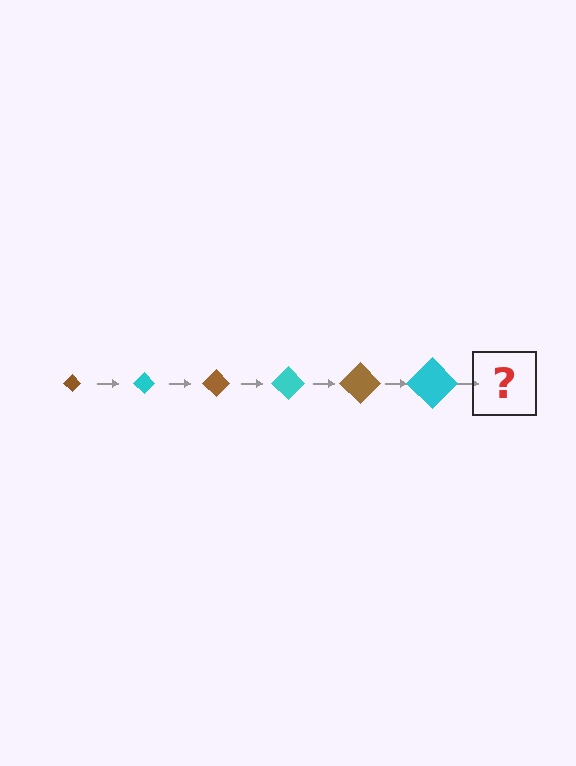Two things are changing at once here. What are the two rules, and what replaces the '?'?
The two rules are that the diamond grows larger each step and the color cycles through brown and cyan. The '?' should be a brown diamond, larger than the previous one.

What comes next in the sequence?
The next element should be a brown diamond, larger than the previous one.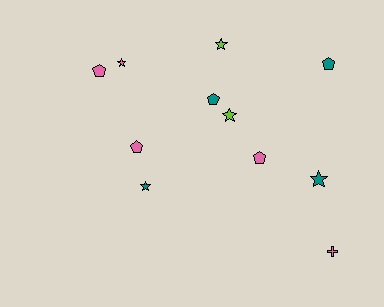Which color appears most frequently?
Pink, with 5 objects.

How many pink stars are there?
There is 1 pink star.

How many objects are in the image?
There are 11 objects.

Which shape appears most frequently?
Star, with 5 objects.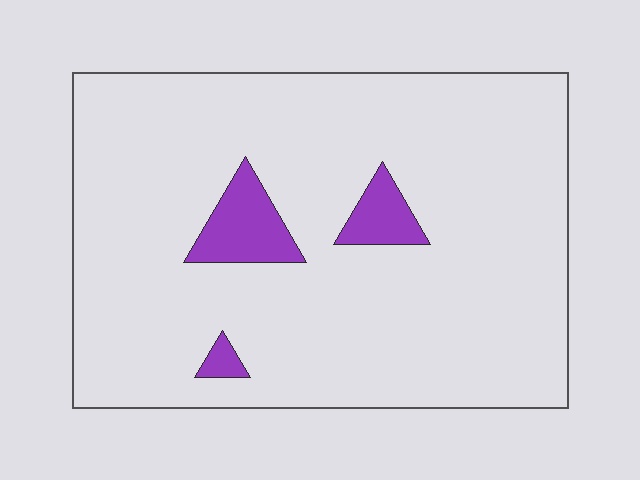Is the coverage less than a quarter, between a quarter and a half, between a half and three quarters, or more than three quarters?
Less than a quarter.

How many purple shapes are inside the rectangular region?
3.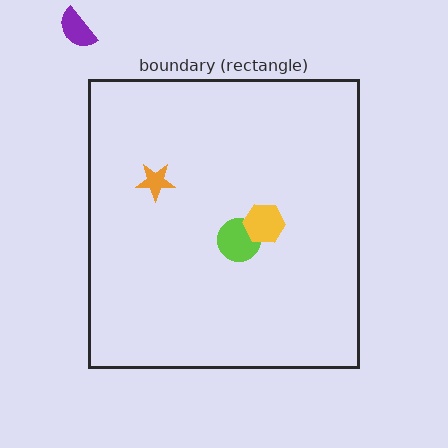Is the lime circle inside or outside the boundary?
Inside.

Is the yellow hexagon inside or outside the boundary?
Inside.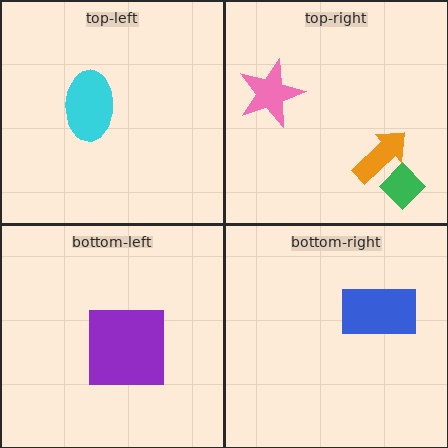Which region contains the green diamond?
The top-right region.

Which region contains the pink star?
The top-right region.